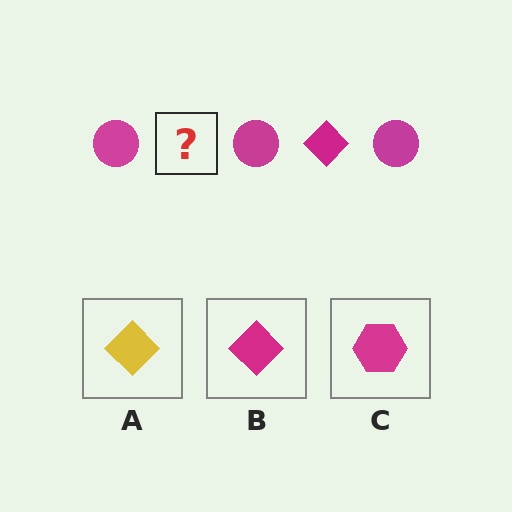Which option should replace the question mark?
Option B.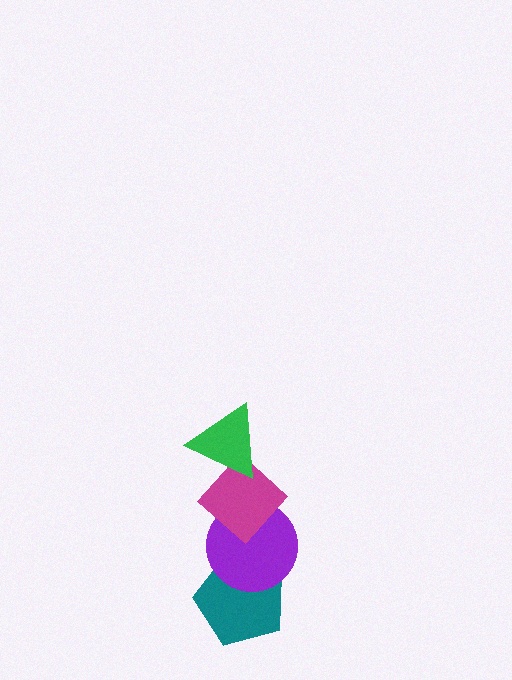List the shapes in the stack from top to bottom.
From top to bottom: the green triangle, the magenta diamond, the purple circle, the teal pentagon.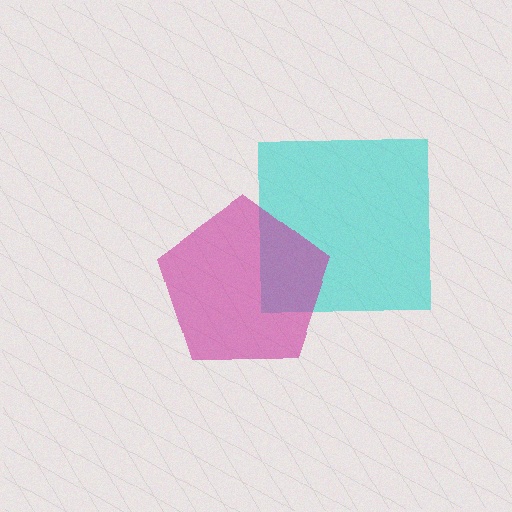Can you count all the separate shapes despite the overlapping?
Yes, there are 2 separate shapes.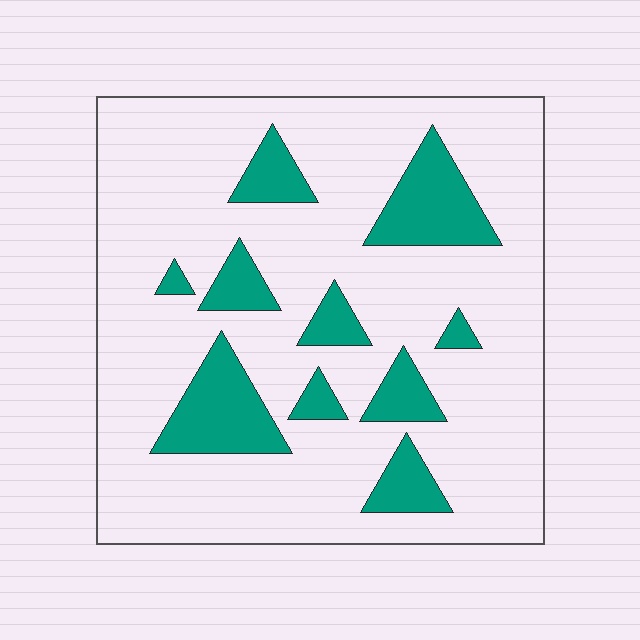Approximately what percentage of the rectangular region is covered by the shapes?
Approximately 20%.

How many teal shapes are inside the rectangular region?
10.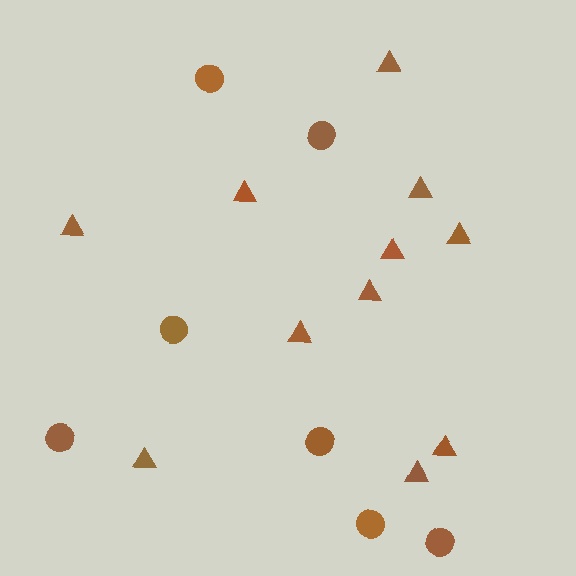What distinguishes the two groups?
There are 2 groups: one group of circles (7) and one group of triangles (11).